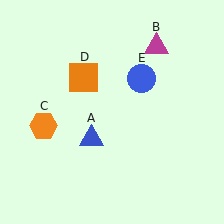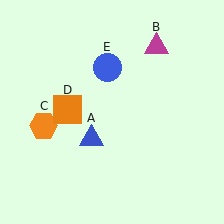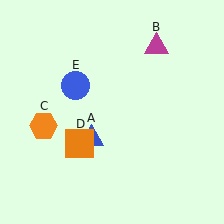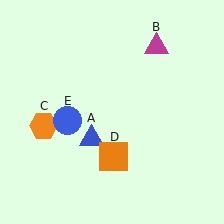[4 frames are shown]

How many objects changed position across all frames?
2 objects changed position: orange square (object D), blue circle (object E).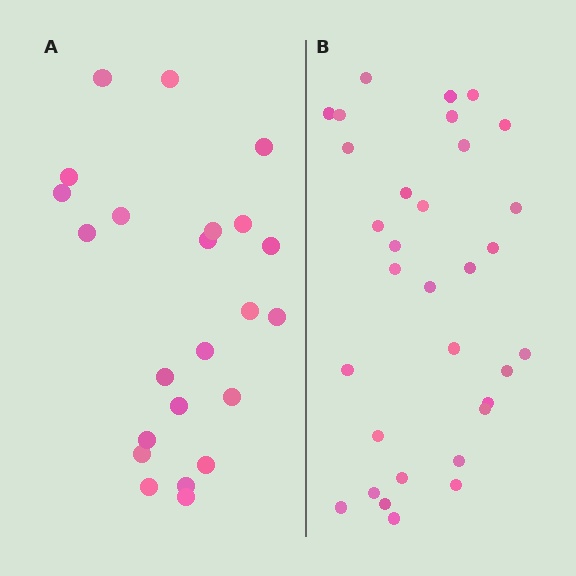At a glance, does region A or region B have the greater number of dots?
Region B (the right region) has more dots.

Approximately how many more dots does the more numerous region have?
Region B has roughly 8 or so more dots than region A.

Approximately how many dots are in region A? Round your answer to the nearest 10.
About 20 dots. (The exact count is 23, which rounds to 20.)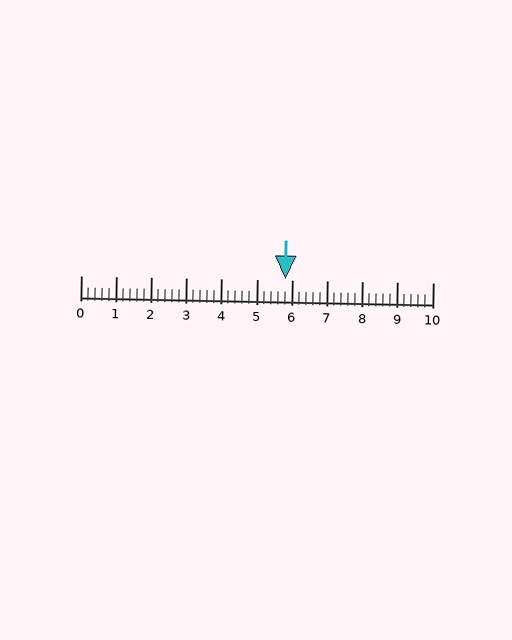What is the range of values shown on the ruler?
The ruler shows values from 0 to 10.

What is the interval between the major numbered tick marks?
The major tick marks are spaced 1 units apart.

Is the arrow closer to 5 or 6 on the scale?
The arrow is closer to 6.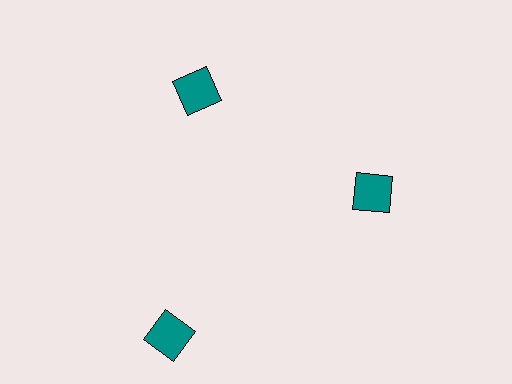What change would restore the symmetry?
The symmetry would be restored by moving it inward, back onto the ring so that all 3 squares sit at equal angles and equal distance from the center.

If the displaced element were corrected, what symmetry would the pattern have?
It would have 3-fold rotational symmetry — the pattern would map onto itself every 120 degrees.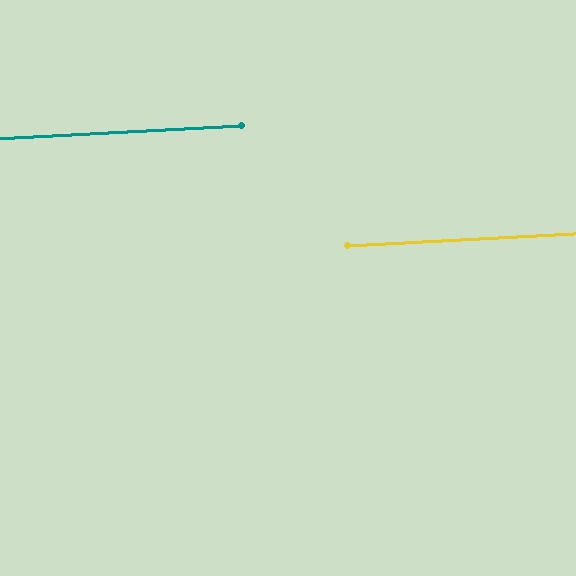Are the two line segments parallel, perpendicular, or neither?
Parallel — their directions differ by only 0.2°.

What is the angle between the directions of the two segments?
Approximately 0 degrees.